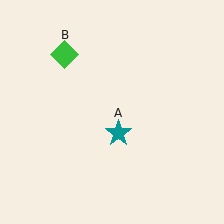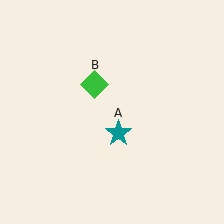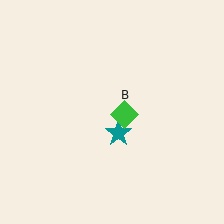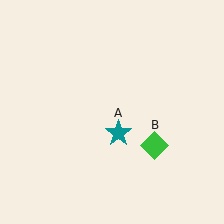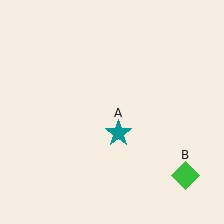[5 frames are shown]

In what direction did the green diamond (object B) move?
The green diamond (object B) moved down and to the right.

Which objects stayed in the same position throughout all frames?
Teal star (object A) remained stationary.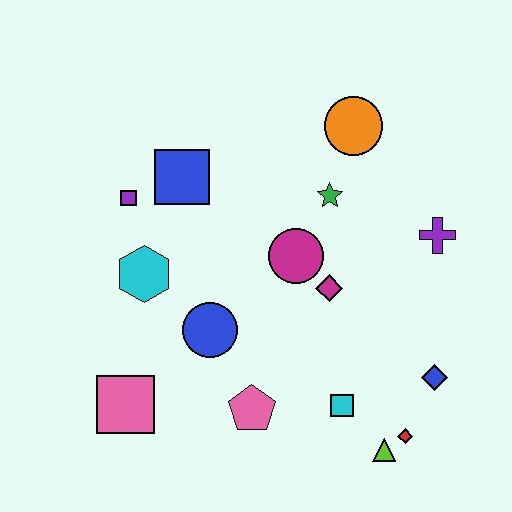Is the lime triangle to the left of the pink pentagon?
No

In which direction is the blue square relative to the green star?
The blue square is to the left of the green star.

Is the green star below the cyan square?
No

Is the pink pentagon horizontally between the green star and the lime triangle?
No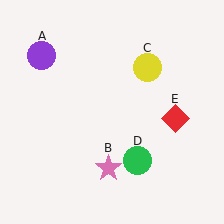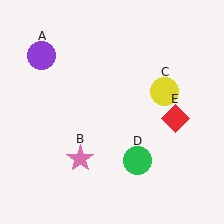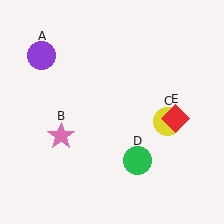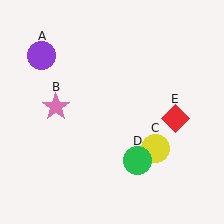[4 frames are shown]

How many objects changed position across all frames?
2 objects changed position: pink star (object B), yellow circle (object C).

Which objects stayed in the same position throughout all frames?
Purple circle (object A) and green circle (object D) and red diamond (object E) remained stationary.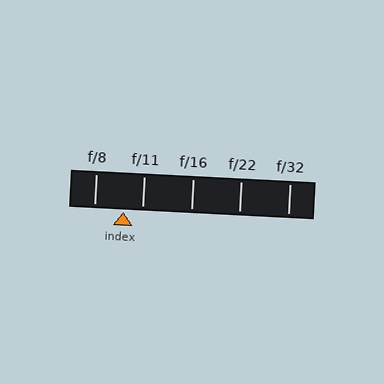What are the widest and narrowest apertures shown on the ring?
The widest aperture shown is f/8 and the narrowest is f/32.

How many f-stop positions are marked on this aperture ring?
There are 5 f-stop positions marked.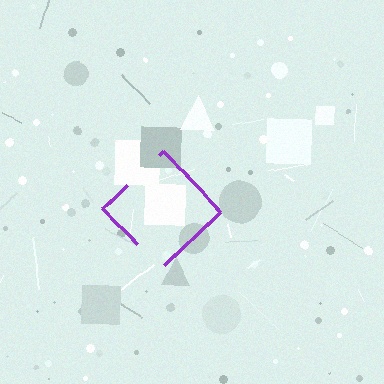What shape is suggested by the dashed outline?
The dashed outline suggests a diamond.